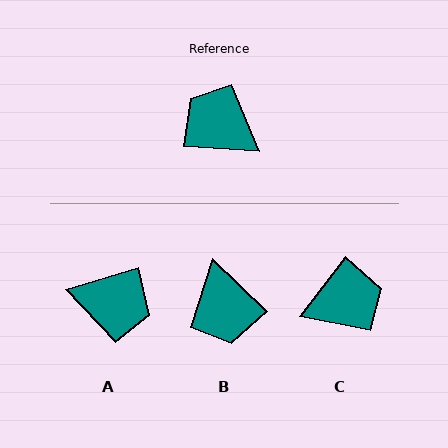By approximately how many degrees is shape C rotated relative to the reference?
Approximately 124 degrees clockwise.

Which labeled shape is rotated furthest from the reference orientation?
A, about 160 degrees away.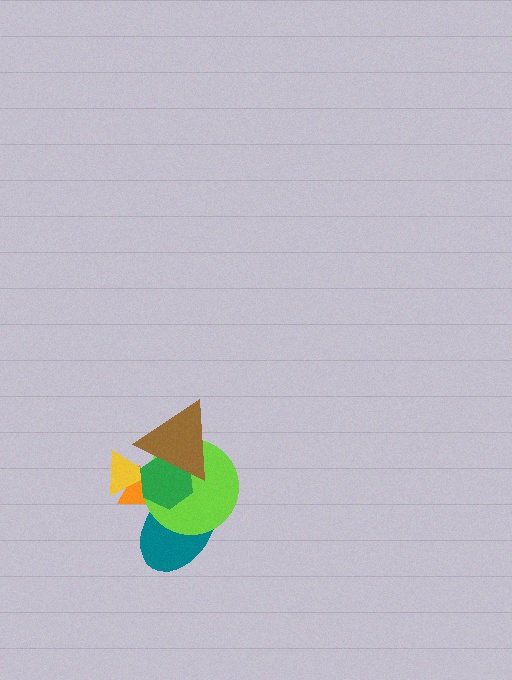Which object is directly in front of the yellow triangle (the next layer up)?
The green hexagon is directly in front of the yellow triangle.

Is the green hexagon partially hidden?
Yes, it is partially covered by another shape.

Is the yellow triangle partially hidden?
Yes, it is partially covered by another shape.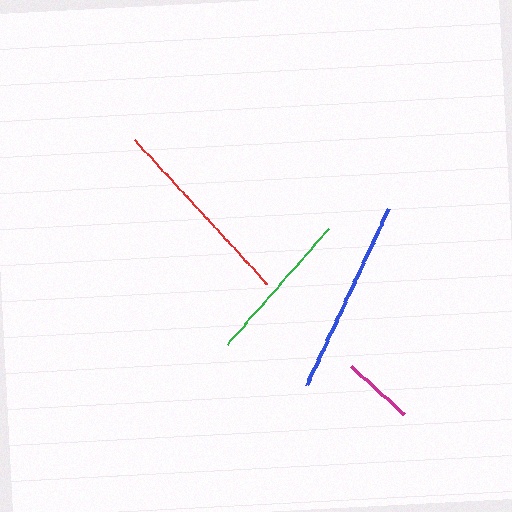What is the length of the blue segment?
The blue segment is approximately 195 pixels long.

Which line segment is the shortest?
The magenta line is the shortest at approximately 72 pixels.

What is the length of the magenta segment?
The magenta segment is approximately 72 pixels long.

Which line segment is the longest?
The red line is the longest at approximately 195 pixels.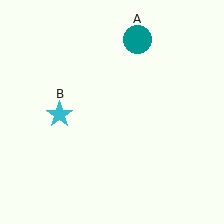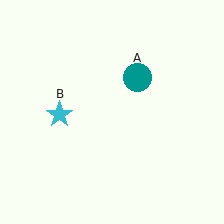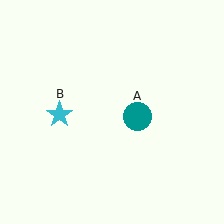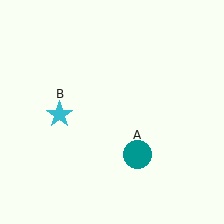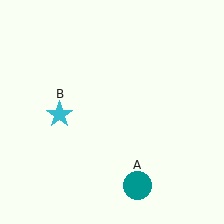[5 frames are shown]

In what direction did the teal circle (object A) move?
The teal circle (object A) moved down.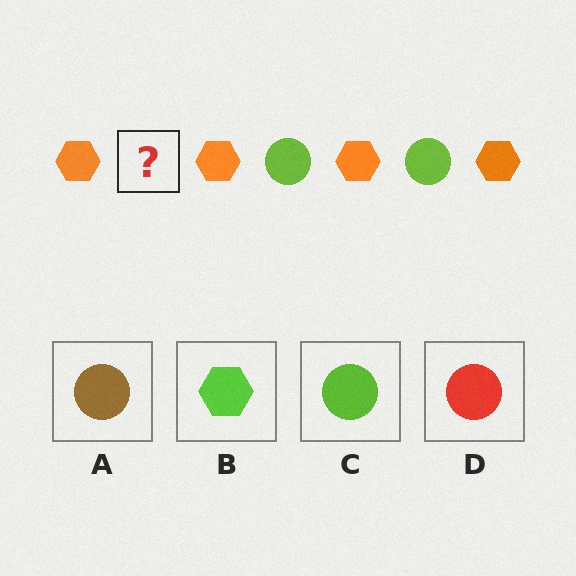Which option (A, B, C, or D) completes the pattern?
C.